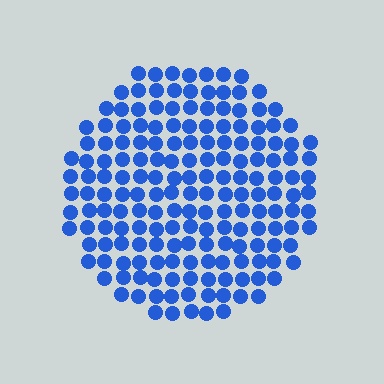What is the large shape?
The large shape is a circle.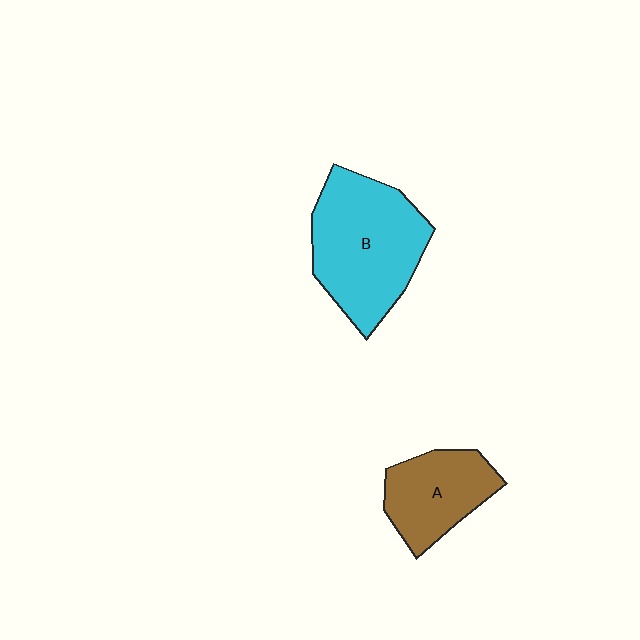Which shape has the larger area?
Shape B (cyan).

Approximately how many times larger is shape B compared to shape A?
Approximately 1.7 times.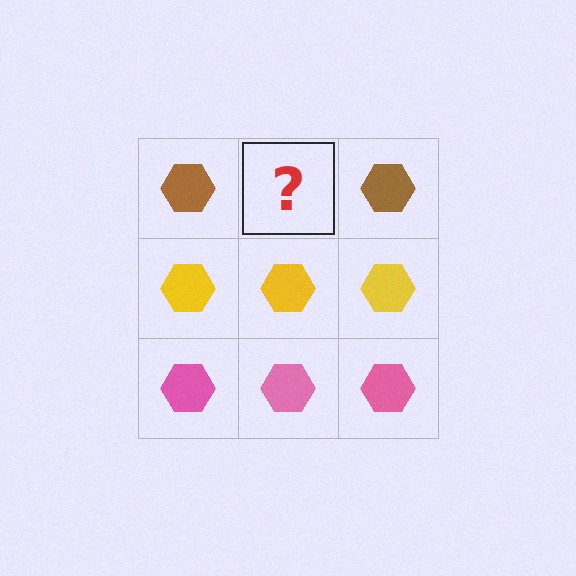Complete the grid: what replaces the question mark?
The question mark should be replaced with a brown hexagon.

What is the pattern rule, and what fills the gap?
The rule is that each row has a consistent color. The gap should be filled with a brown hexagon.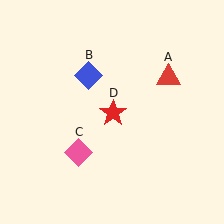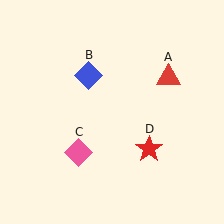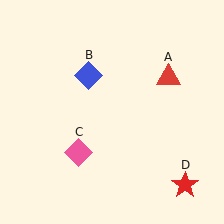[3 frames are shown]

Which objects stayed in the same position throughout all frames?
Red triangle (object A) and blue diamond (object B) and pink diamond (object C) remained stationary.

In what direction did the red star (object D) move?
The red star (object D) moved down and to the right.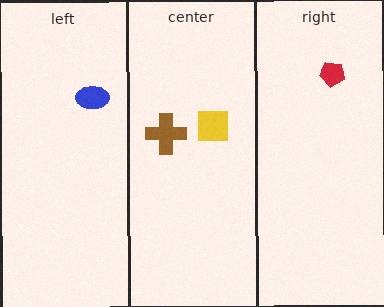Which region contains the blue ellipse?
The left region.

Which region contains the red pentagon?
The right region.